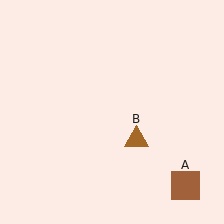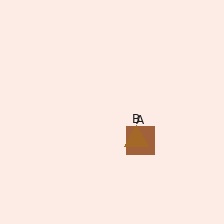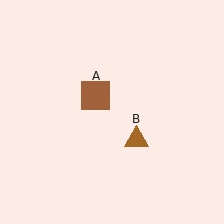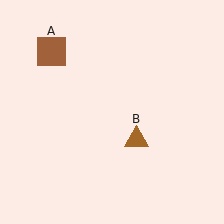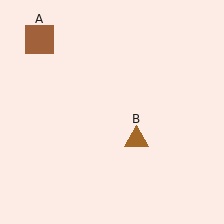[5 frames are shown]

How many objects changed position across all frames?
1 object changed position: brown square (object A).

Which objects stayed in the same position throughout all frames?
Brown triangle (object B) remained stationary.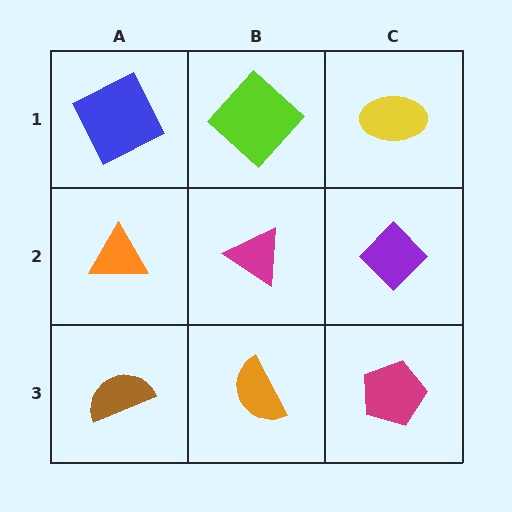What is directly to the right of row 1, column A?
A lime diamond.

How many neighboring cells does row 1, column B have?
3.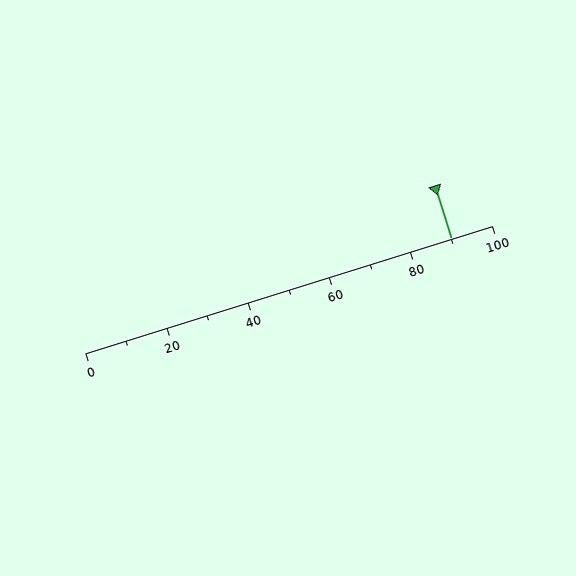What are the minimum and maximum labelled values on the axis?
The axis runs from 0 to 100.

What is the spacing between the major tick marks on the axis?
The major ticks are spaced 20 apart.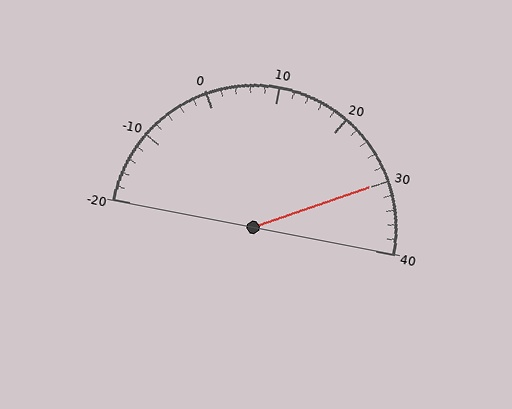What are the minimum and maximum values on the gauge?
The gauge ranges from -20 to 40.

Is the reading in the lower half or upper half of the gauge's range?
The reading is in the upper half of the range (-20 to 40).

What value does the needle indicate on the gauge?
The needle indicates approximately 30.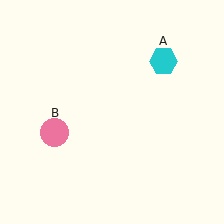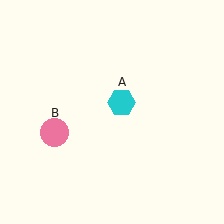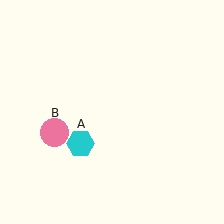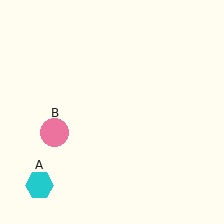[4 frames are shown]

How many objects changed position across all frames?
1 object changed position: cyan hexagon (object A).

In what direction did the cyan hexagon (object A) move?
The cyan hexagon (object A) moved down and to the left.